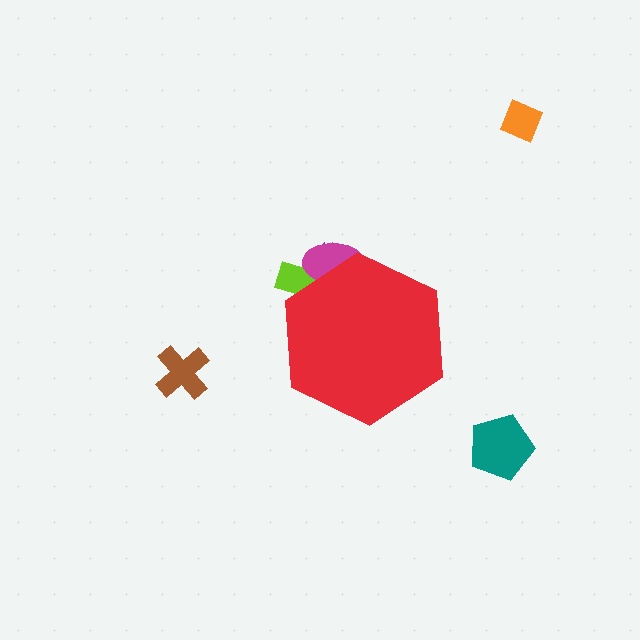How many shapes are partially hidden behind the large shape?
3 shapes are partially hidden.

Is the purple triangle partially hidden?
Yes, the purple triangle is partially hidden behind the red hexagon.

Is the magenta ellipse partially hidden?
Yes, the magenta ellipse is partially hidden behind the red hexagon.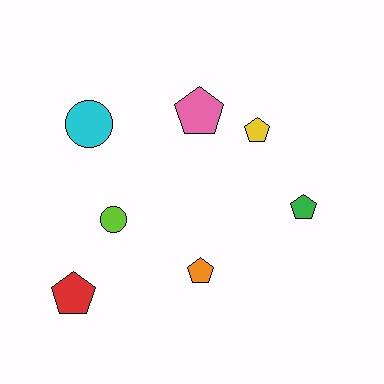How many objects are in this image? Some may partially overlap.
There are 7 objects.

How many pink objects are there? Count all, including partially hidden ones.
There is 1 pink object.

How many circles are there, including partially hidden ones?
There are 2 circles.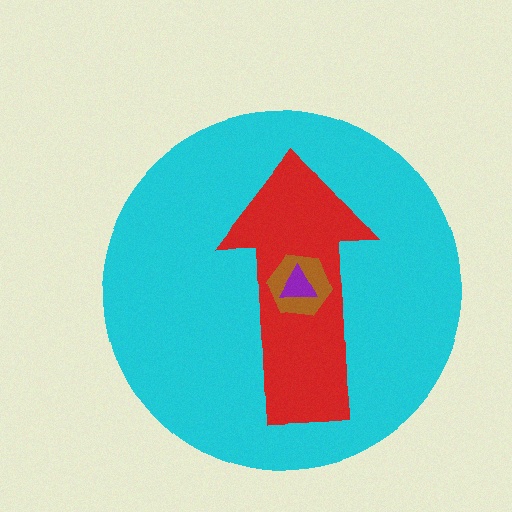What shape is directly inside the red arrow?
The brown hexagon.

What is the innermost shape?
The purple triangle.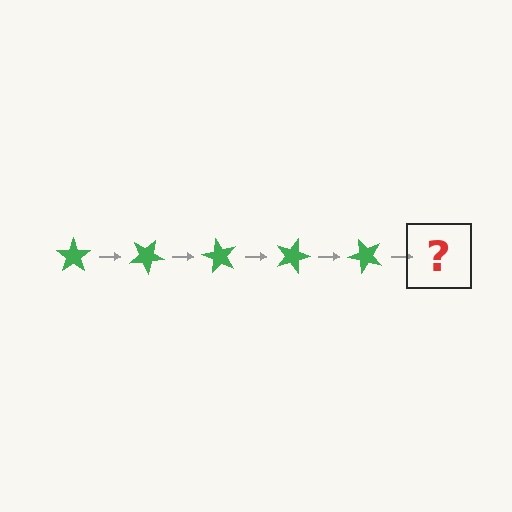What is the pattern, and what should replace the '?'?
The pattern is that the star rotates 30 degrees each step. The '?' should be a green star rotated 150 degrees.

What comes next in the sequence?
The next element should be a green star rotated 150 degrees.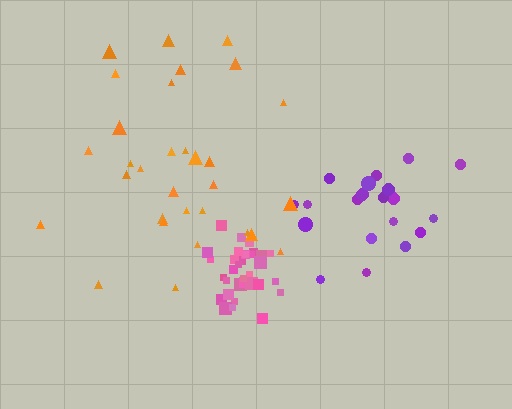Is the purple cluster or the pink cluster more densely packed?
Pink.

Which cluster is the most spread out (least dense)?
Orange.